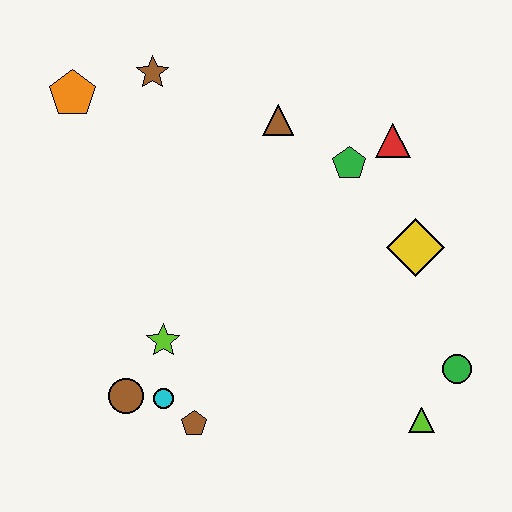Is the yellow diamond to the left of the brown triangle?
No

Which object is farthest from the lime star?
The red triangle is farthest from the lime star.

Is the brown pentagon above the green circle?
No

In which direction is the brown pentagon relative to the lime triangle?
The brown pentagon is to the left of the lime triangle.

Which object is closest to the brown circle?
The cyan circle is closest to the brown circle.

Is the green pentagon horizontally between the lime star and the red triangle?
Yes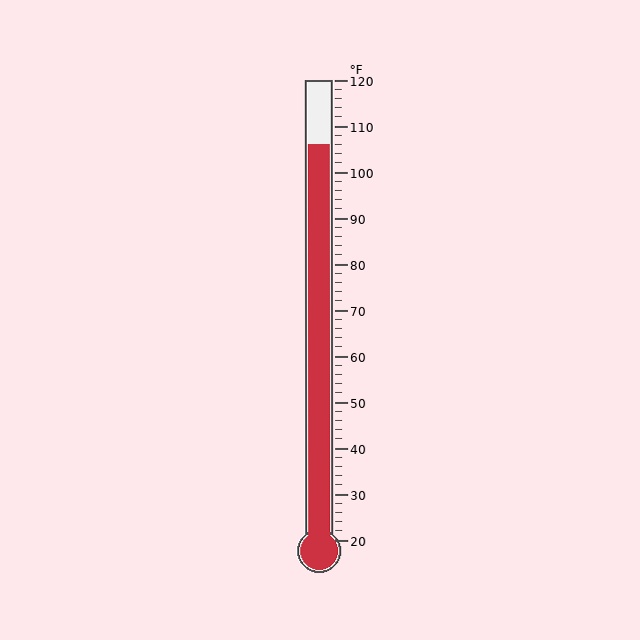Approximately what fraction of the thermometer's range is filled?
The thermometer is filled to approximately 85% of its range.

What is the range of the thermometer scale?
The thermometer scale ranges from 20°F to 120°F.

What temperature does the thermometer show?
The thermometer shows approximately 106°F.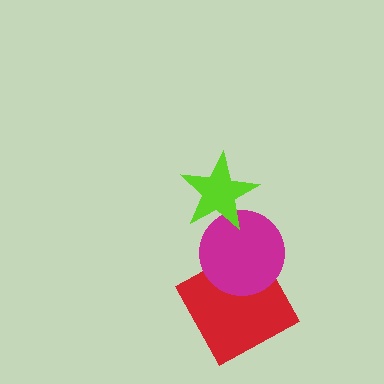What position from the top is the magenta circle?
The magenta circle is 2nd from the top.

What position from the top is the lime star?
The lime star is 1st from the top.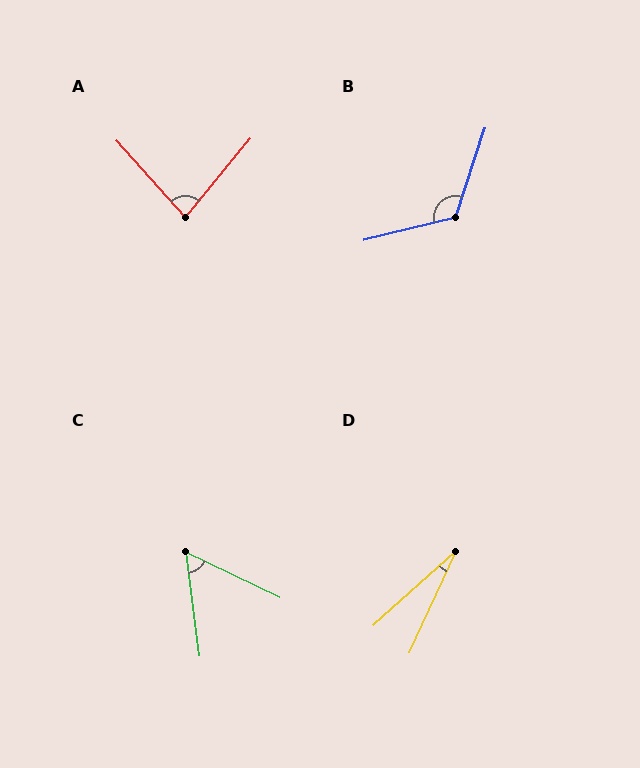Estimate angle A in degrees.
Approximately 81 degrees.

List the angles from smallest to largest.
D (24°), C (57°), A (81°), B (122°).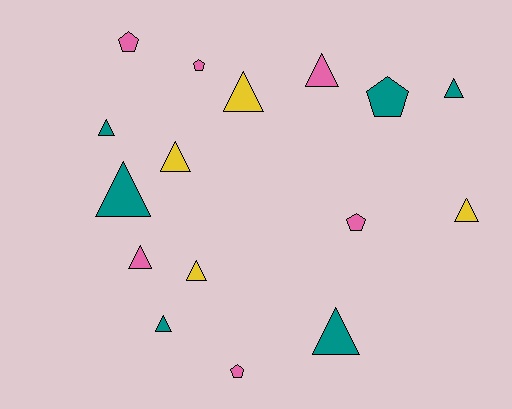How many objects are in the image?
There are 16 objects.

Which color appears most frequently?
Teal, with 6 objects.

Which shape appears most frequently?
Triangle, with 11 objects.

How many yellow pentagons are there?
There are no yellow pentagons.